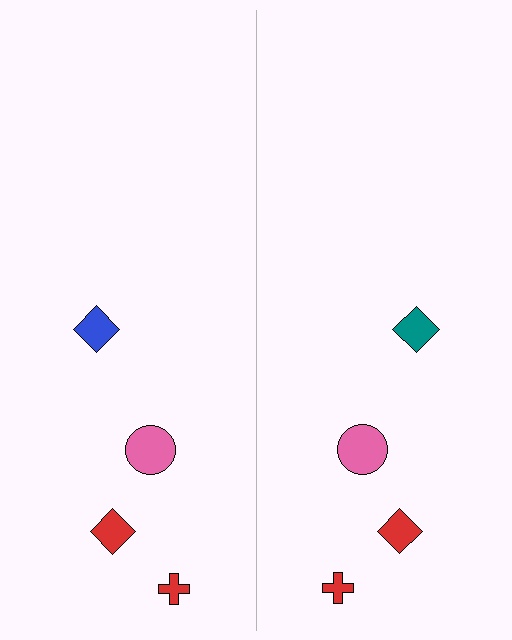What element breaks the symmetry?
The teal diamond on the right side breaks the symmetry — its mirror counterpart is blue.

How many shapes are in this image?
There are 8 shapes in this image.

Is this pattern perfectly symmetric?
No, the pattern is not perfectly symmetric. The teal diamond on the right side breaks the symmetry — its mirror counterpart is blue.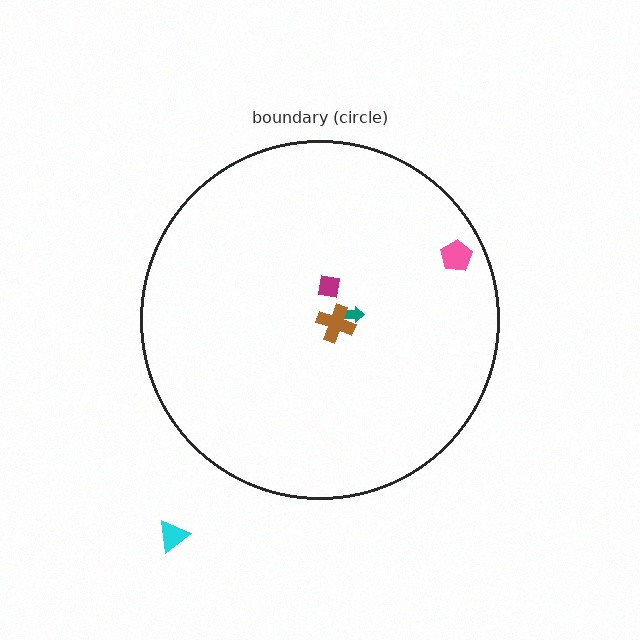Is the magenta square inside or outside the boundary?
Inside.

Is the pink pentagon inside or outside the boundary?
Inside.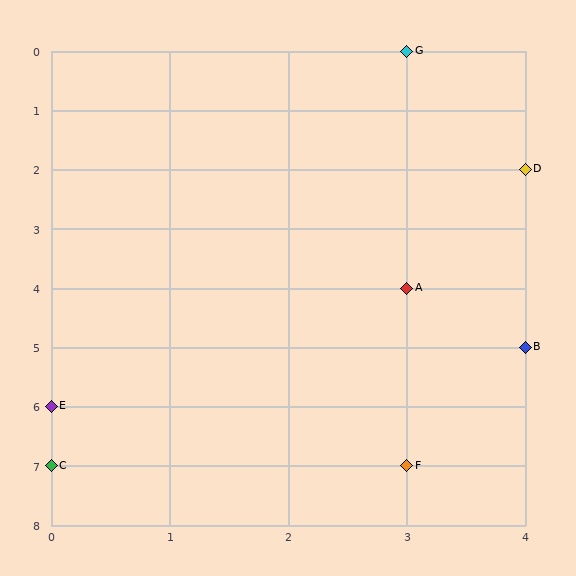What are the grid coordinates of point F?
Point F is at grid coordinates (3, 7).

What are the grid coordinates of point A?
Point A is at grid coordinates (3, 4).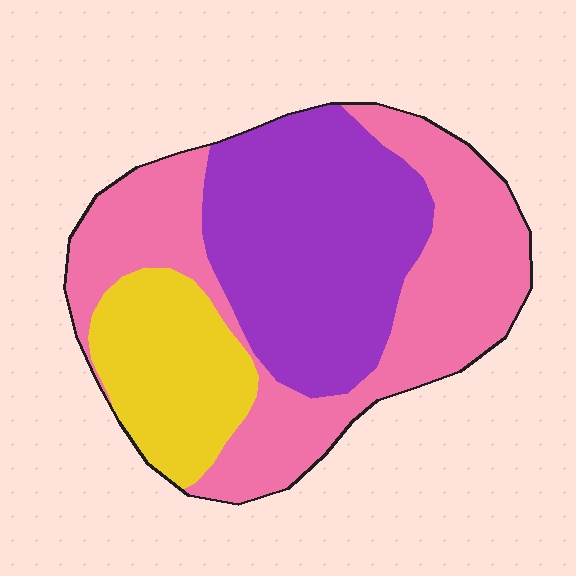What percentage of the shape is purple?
Purple takes up between a quarter and a half of the shape.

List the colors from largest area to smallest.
From largest to smallest: pink, purple, yellow.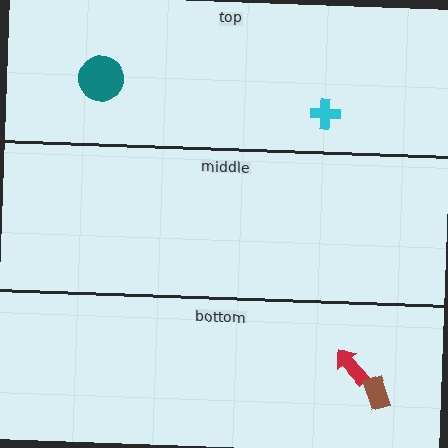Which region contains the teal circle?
The top region.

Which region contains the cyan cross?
The top region.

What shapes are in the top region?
The cyan cross, the teal circle.